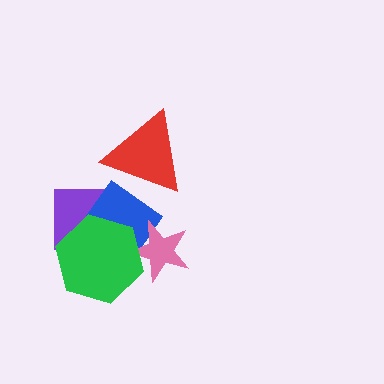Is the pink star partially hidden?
Yes, it is partially covered by another shape.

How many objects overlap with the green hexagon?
3 objects overlap with the green hexagon.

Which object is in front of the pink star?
The green hexagon is in front of the pink star.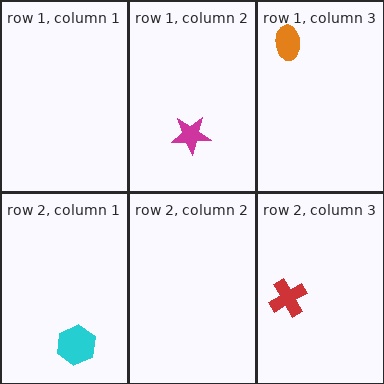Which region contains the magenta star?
The row 1, column 2 region.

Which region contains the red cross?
The row 2, column 3 region.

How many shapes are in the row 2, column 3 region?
1.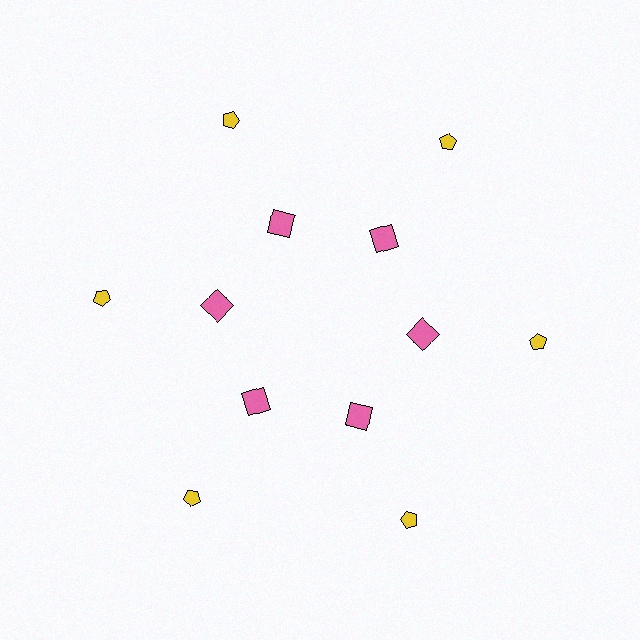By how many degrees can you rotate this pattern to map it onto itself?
The pattern maps onto itself every 60 degrees of rotation.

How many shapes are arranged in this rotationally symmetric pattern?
There are 12 shapes, arranged in 6 groups of 2.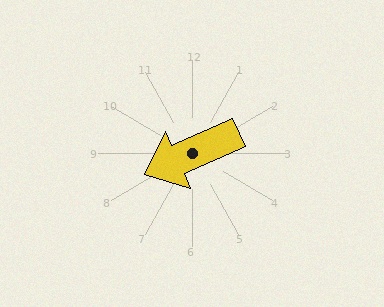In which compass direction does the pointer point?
Southwest.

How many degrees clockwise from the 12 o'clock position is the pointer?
Approximately 246 degrees.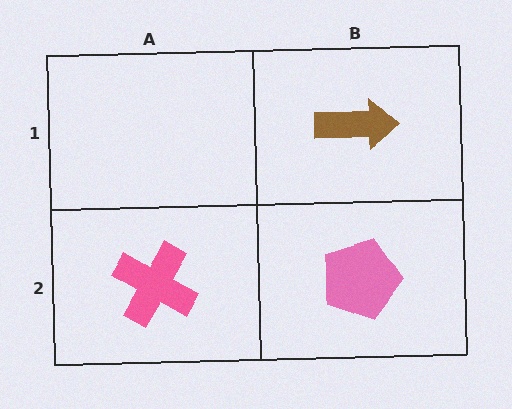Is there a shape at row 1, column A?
No, that cell is empty.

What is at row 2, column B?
A pink pentagon.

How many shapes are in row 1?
1 shape.